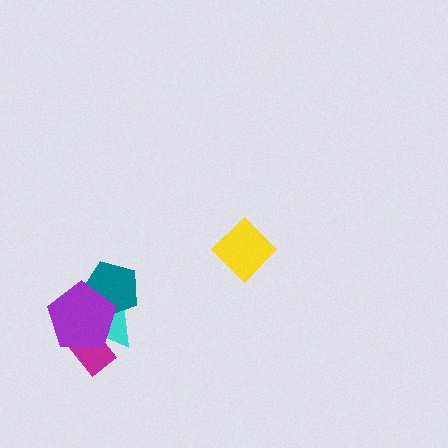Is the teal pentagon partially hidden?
Yes, it is partially covered by another shape.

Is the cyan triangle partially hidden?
Yes, it is partially covered by another shape.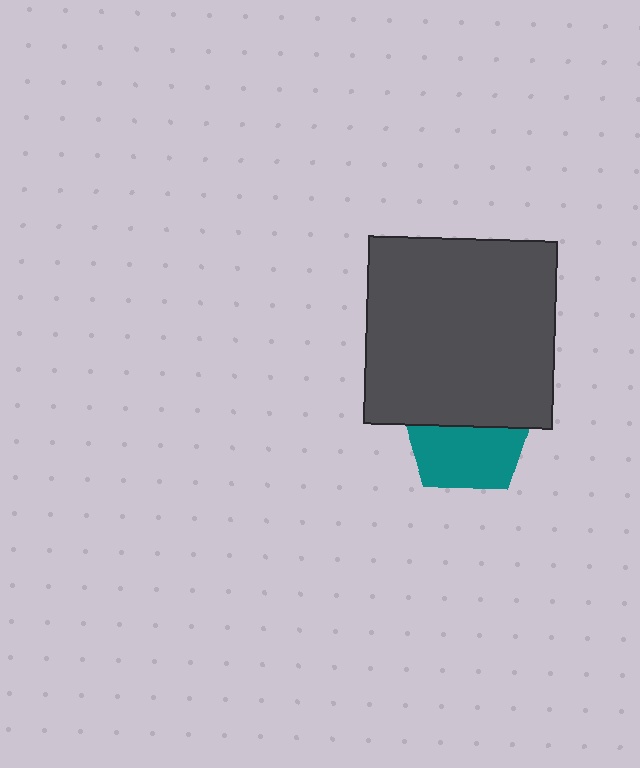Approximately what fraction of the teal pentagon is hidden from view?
Roughly 49% of the teal pentagon is hidden behind the dark gray square.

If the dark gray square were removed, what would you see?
You would see the complete teal pentagon.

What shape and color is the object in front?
The object in front is a dark gray square.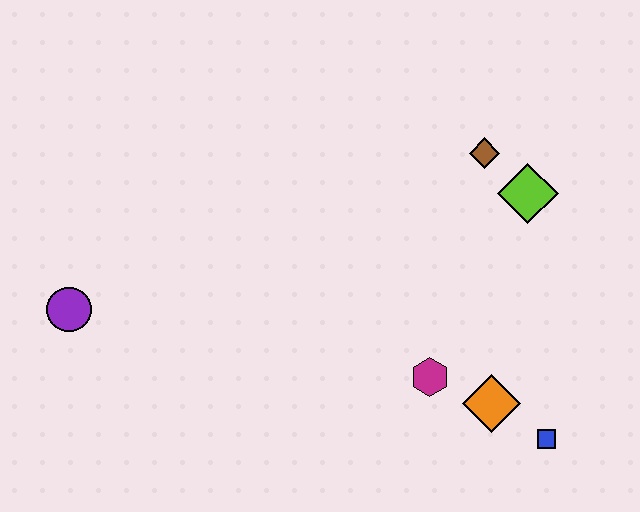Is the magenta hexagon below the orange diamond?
No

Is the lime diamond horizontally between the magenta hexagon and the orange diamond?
No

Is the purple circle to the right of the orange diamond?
No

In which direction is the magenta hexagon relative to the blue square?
The magenta hexagon is to the left of the blue square.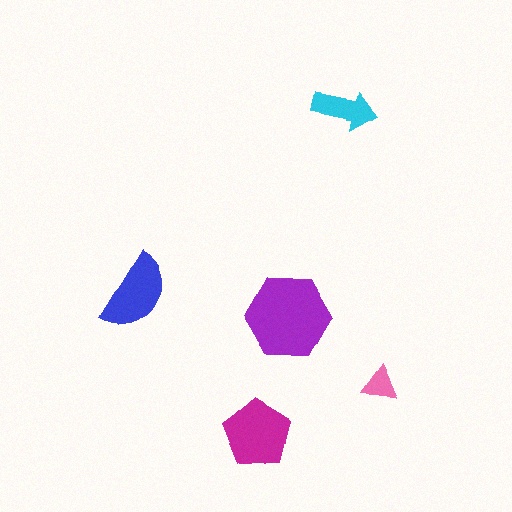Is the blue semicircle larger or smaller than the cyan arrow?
Larger.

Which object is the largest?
The purple hexagon.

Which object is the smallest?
The pink triangle.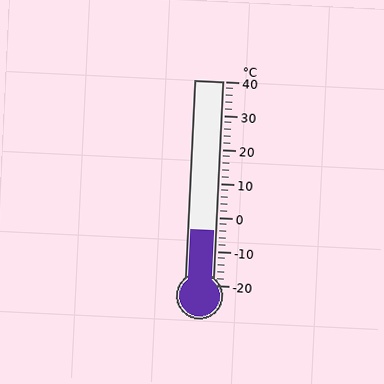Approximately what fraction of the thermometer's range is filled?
The thermometer is filled to approximately 25% of its range.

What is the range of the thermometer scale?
The thermometer scale ranges from -20°C to 40°C.